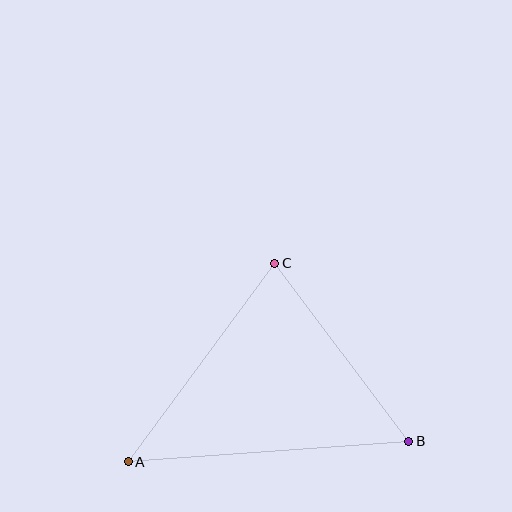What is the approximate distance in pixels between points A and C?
The distance between A and C is approximately 247 pixels.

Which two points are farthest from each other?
Points A and B are farthest from each other.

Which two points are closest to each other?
Points B and C are closest to each other.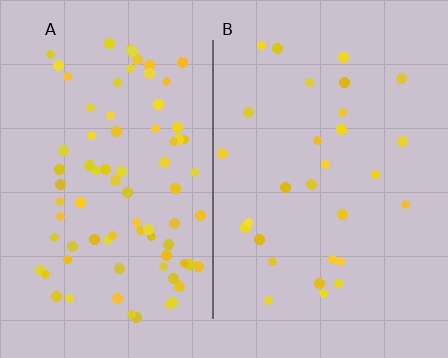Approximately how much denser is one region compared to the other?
Approximately 2.8× — region A over region B.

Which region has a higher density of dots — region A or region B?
A (the left).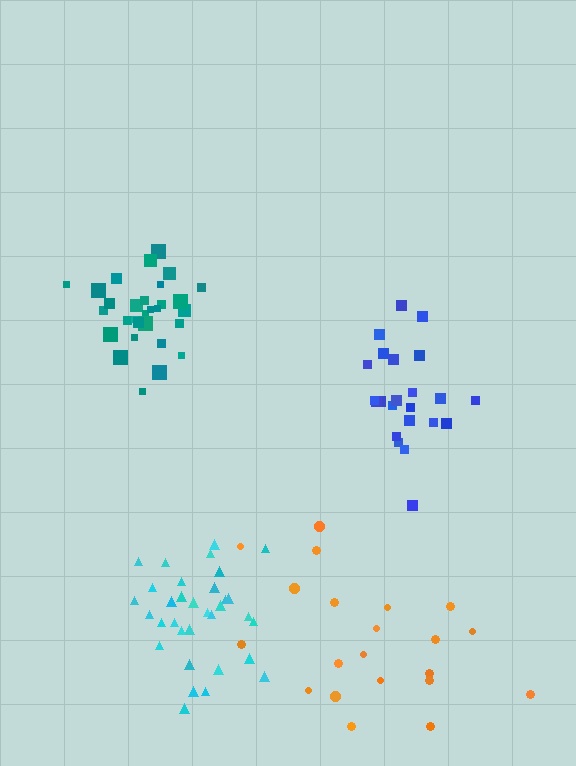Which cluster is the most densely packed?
Teal.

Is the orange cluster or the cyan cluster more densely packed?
Cyan.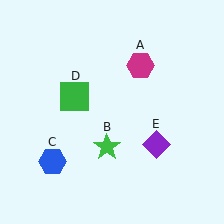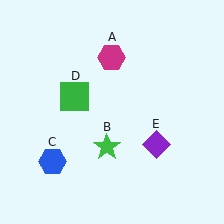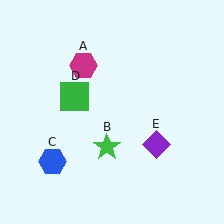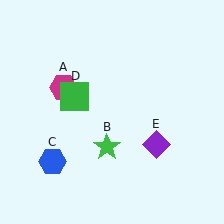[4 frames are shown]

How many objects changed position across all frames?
1 object changed position: magenta hexagon (object A).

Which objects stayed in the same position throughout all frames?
Green star (object B) and blue hexagon (object C) and green square (object D) and purple diamond (object E) remained stationary.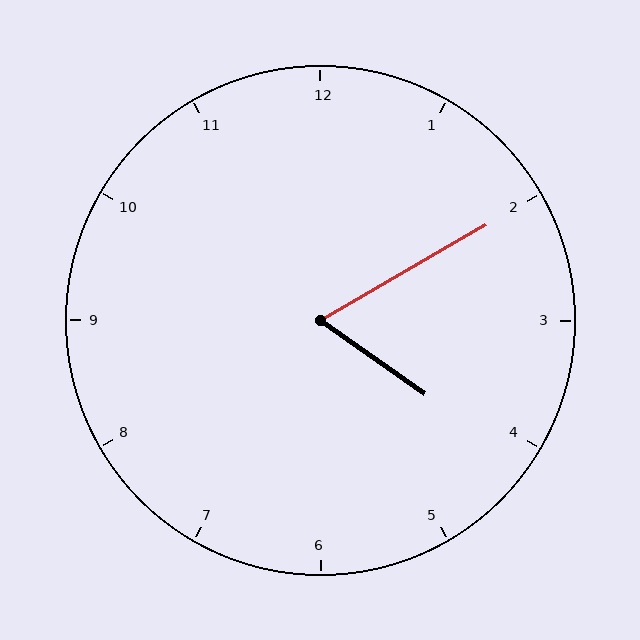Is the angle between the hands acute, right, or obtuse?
It is acute.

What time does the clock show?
4:10.